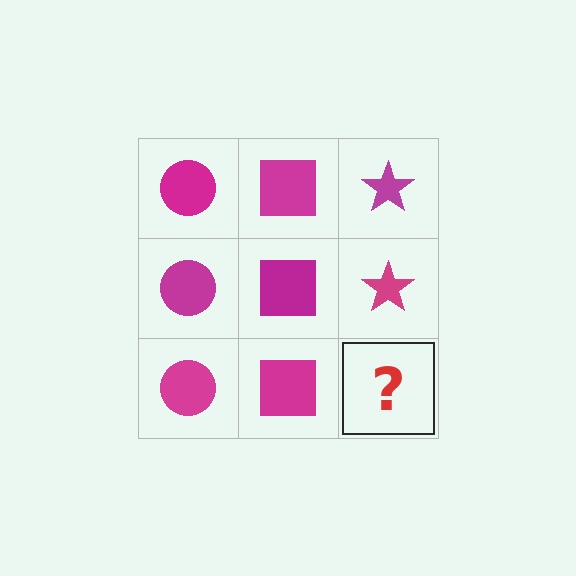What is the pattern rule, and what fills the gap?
The rule is that each column has a consistent shape. The gap should be filled with a magenta star.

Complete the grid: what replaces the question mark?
The question mark should be replaced with a magenta star.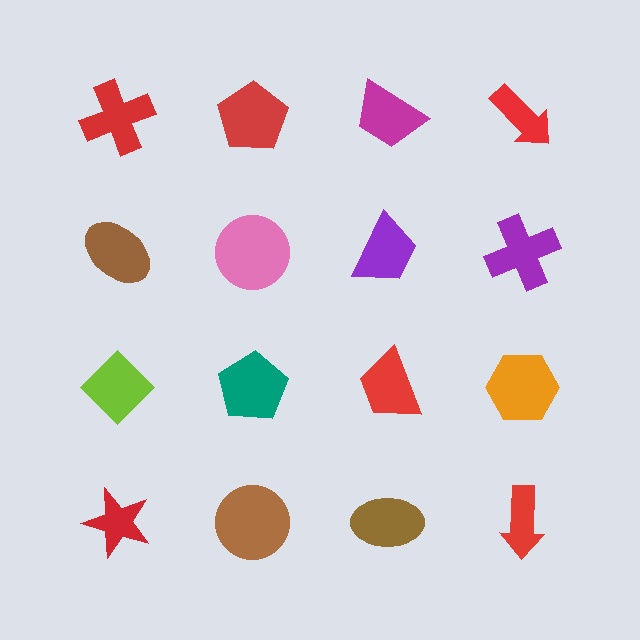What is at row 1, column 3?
A magenta trapezoid.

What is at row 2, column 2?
A pink circle.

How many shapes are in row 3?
4 shapes.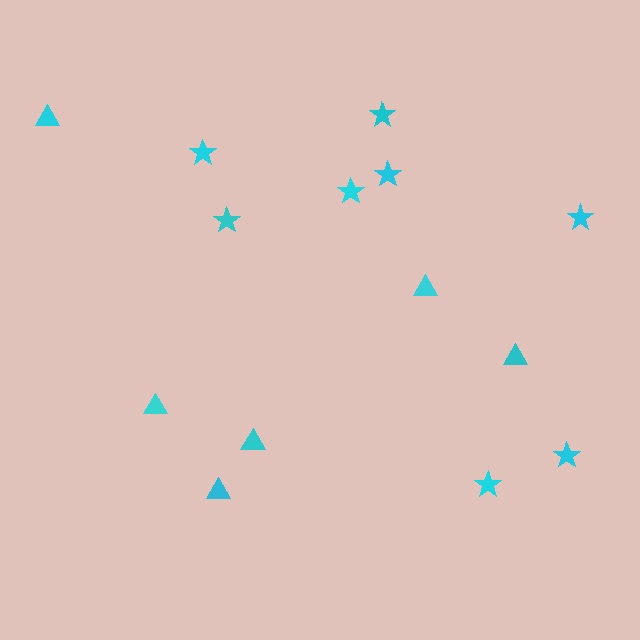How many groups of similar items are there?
There are 2 groups: one group of triangles (6) and one group of stars (8).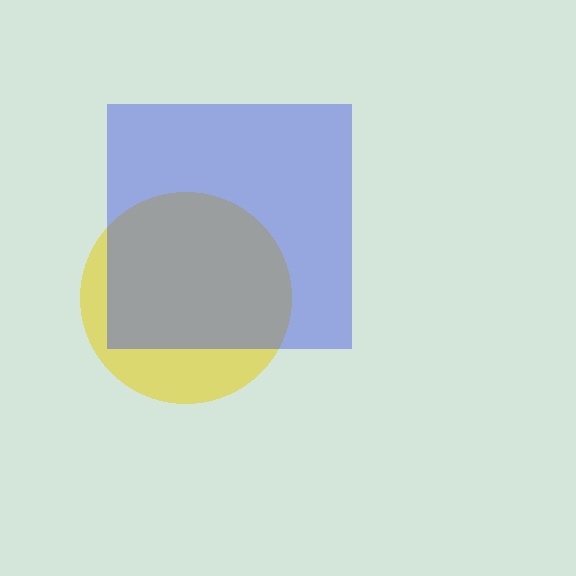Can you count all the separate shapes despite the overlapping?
Yes, there are 2 separate shapes.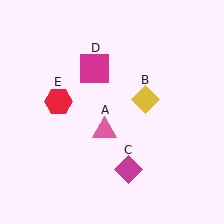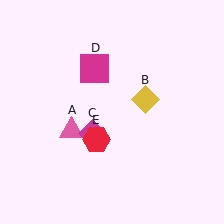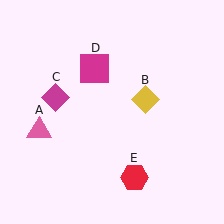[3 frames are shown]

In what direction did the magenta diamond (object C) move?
The magenta diamond (object C) moved up and to the left.